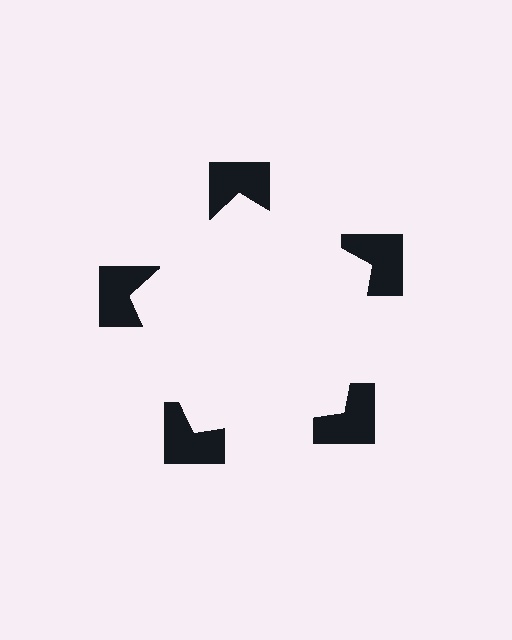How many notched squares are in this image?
There are 5 — one at each vertex of the illusory pentagon.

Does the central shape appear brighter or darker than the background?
It typically appears slightly brighter than the background, even though no actual brightness change is drawn.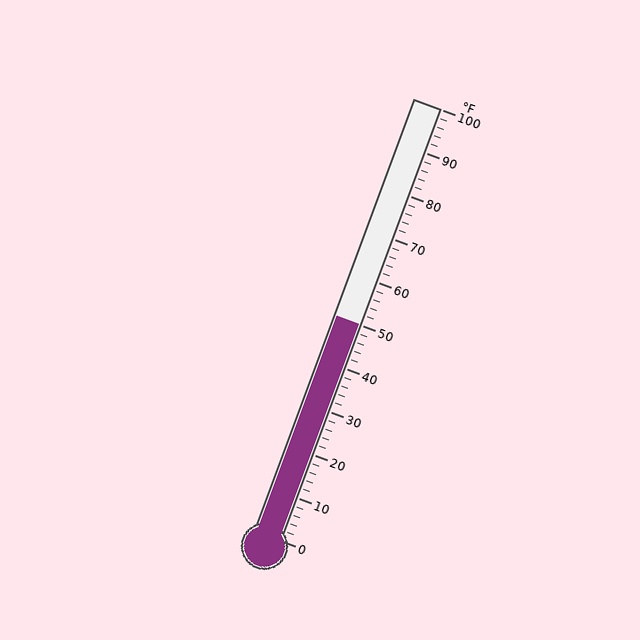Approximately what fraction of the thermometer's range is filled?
The thermometer is filled to approximately 50% of its range.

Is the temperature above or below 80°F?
The temperature is below 80°F.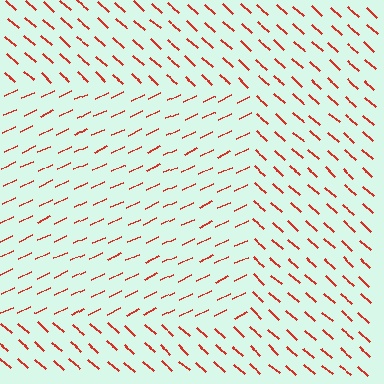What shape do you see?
I see a rectangle.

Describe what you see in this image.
The image is filled with small red line segments. A rectangle region in the image has lines oriented differently from the surrounding lines, creating a visible texture boundary.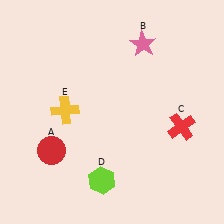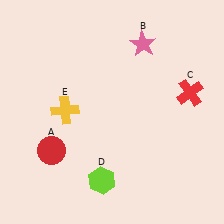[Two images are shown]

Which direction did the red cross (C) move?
The red cross (C) moved up.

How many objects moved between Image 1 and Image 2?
1 object moved between the two images.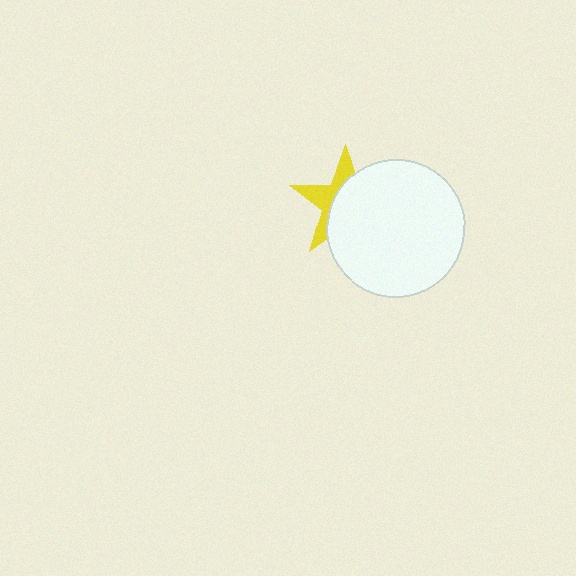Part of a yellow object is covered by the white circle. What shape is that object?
It is a star.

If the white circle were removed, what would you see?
You would see the complete yellow star.